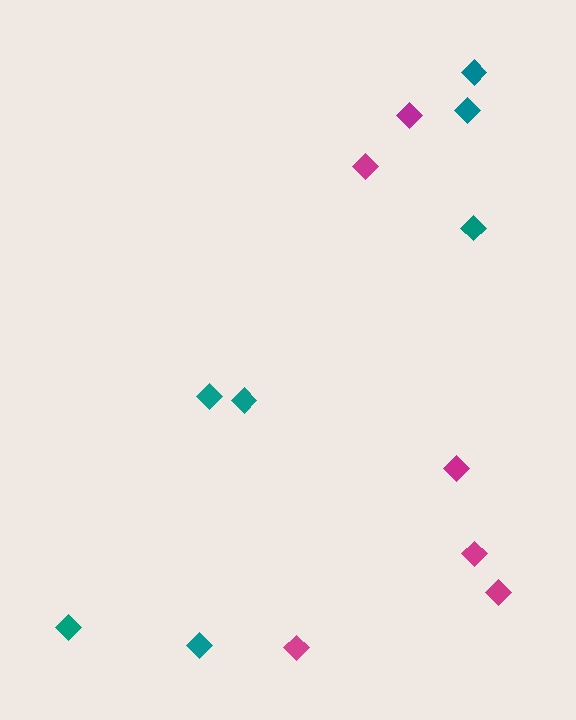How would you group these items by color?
There are 2 groups: one group of magenta diamonds (6) and one group of teal diamonds (7).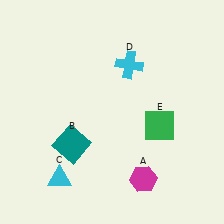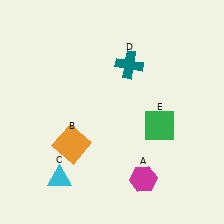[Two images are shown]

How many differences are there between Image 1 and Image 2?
There are 2 differences between the two images.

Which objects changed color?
B changed from teal to orange. D changed from cyan to teal.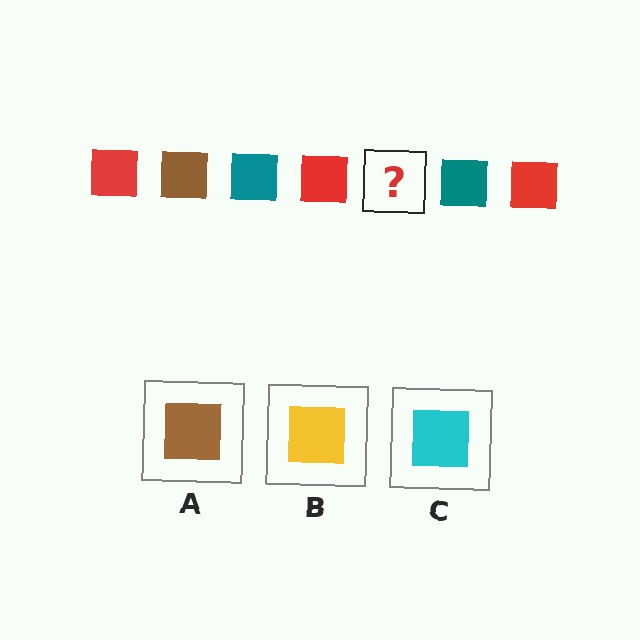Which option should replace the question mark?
Option A.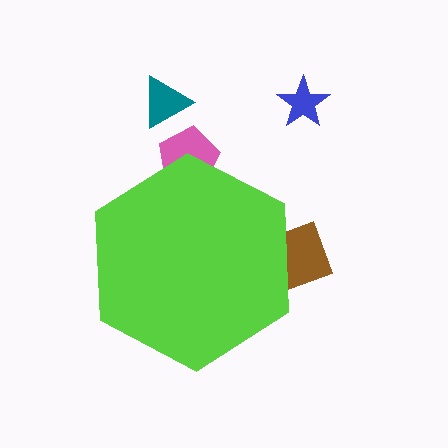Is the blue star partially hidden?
No, the blue star is fully visible.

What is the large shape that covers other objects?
A lime hexagon.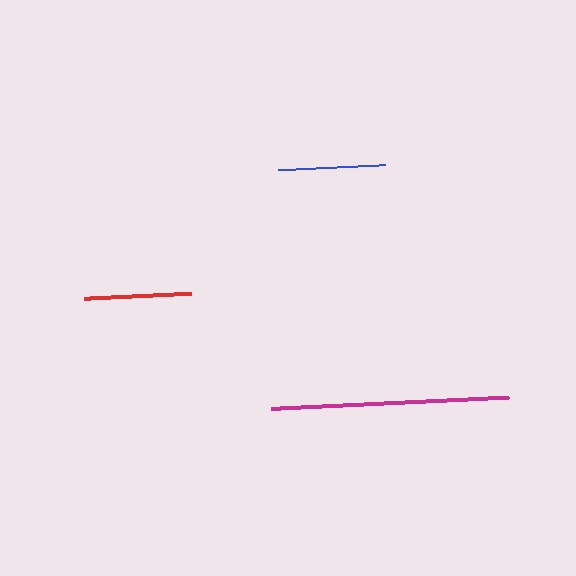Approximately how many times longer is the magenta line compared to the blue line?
The magenta line is approximately 2.2 times the length of the blue line.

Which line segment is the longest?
The magenta line is the longest at approximately 238 pixels.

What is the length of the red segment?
The red segment is approximately 107 pixels long.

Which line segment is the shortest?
The red line is the shortest at approximately 107 pixels.